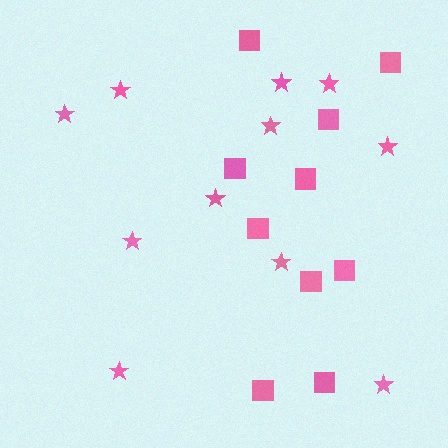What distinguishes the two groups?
There are 2 groups: one group of stars (11) and one group of squares (10).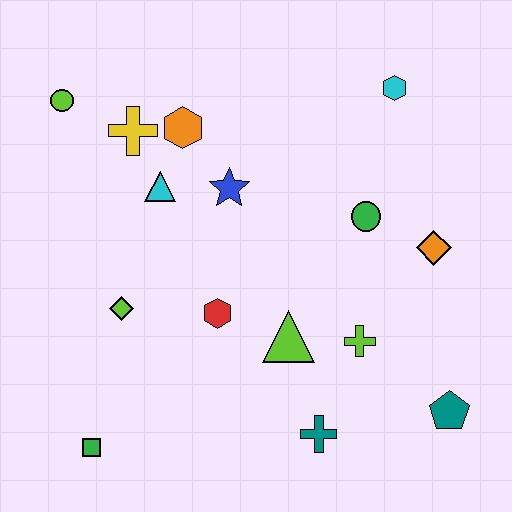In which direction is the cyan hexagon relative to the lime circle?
The cyan hexagon is to the right of the lime circle.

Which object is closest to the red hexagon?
The lime triangle is closest to the red hexagon.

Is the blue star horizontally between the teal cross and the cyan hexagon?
No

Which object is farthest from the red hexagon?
The cyan hexagon is farthest from the red hexagon.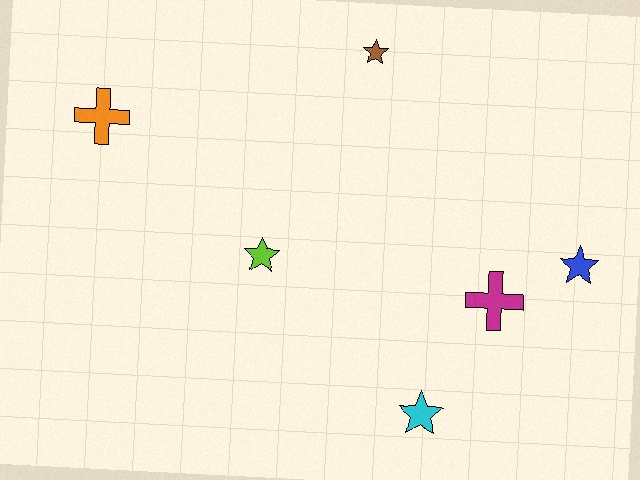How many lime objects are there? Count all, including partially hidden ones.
There is 1 lime object.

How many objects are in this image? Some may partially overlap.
There are 6 objects.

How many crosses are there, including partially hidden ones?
There are 2 crosses.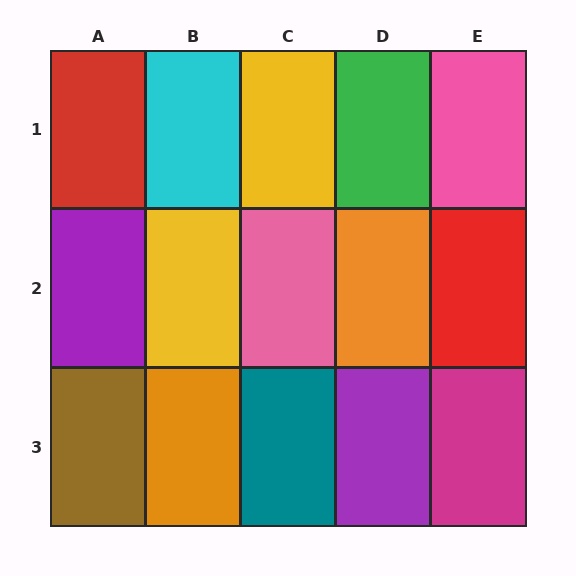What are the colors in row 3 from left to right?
Brown, orange, teal, purple, magenta.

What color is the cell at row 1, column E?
Pink.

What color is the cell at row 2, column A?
Purple.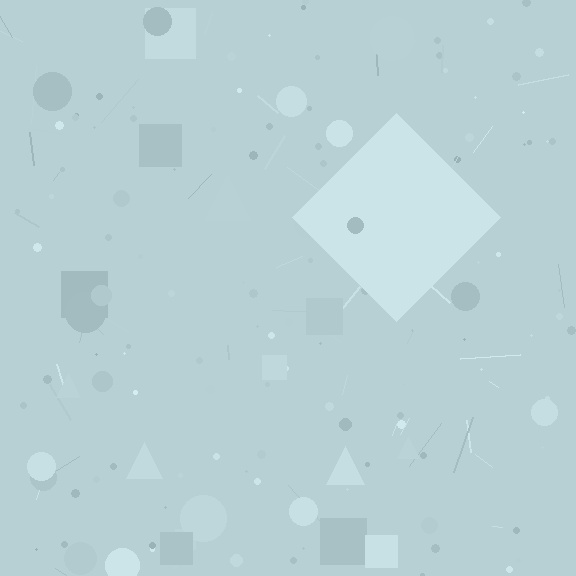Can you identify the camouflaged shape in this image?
The camouflaged shape is a diamond.